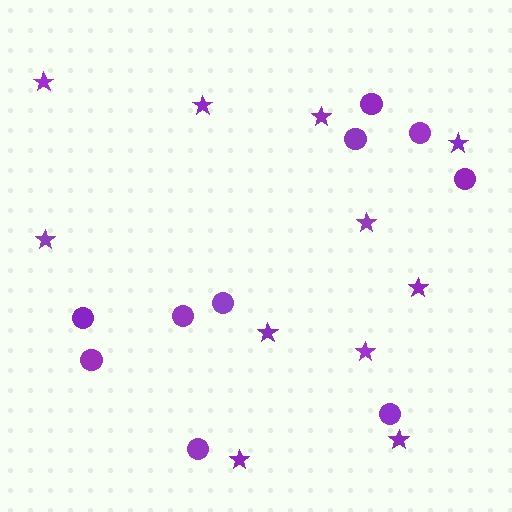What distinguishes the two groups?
There are 2 groups: one group of circles (10) and one group of stars (11).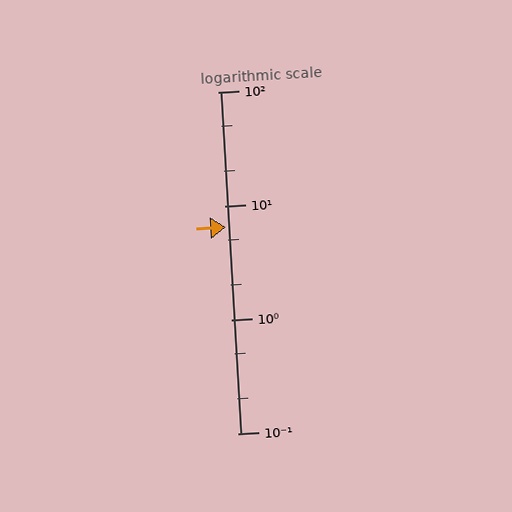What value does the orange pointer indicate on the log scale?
The pointer indicates approximately 6.5.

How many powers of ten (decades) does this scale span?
The scale spans 3 decades, from 0.1 to 100.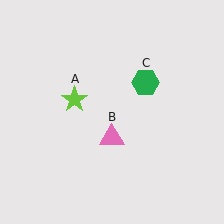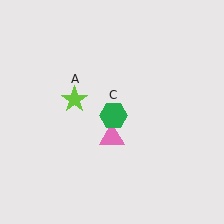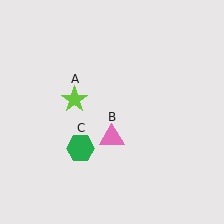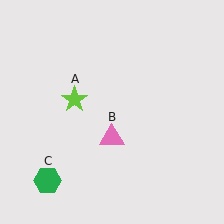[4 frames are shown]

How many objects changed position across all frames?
1 object changed position: green hexagon (object C).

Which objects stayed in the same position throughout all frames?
Lime star (object A) and pink triangle (object B) remained stationary.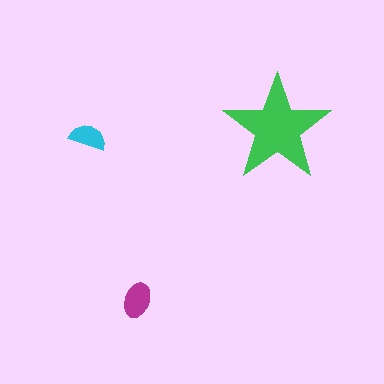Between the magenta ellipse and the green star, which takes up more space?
The green star.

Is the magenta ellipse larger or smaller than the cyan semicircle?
Larger.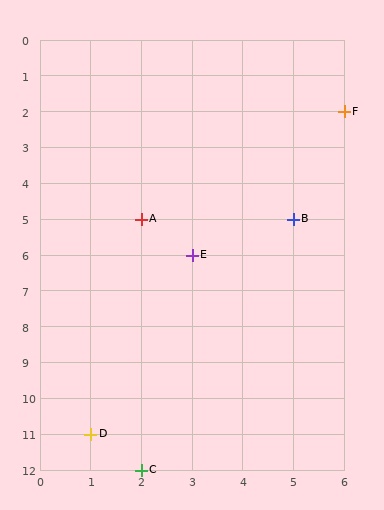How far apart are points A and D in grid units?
Points A and D are 1 column and 6 rows apart (about 6.1 grid units diagonally).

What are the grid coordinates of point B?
Point B is at grid coordinates (5, 5).